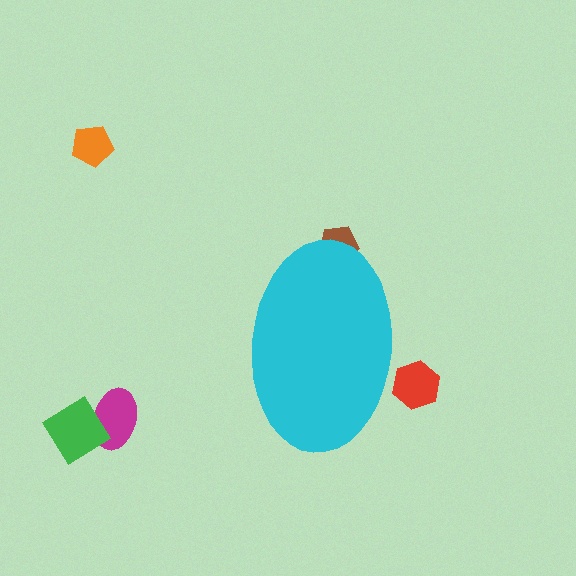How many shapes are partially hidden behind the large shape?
2 shapes are partially hidden.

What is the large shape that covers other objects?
A cyan ellipse.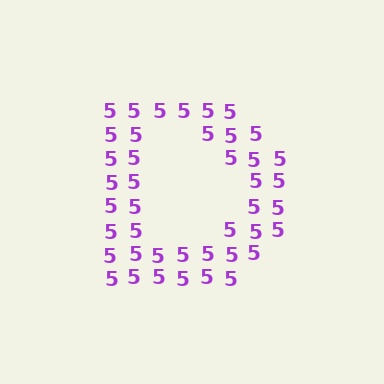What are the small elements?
The small elements are digit 5's.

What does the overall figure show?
The overall figure shows the letter D.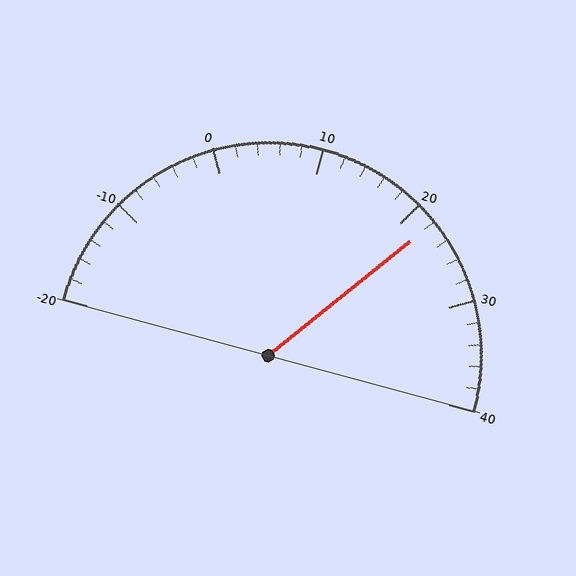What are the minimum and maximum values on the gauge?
The gauge ranges from -20 to 40.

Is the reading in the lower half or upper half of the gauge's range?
The reading is in the upper half of the range (-20 to 40).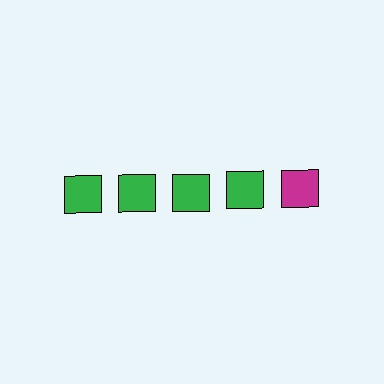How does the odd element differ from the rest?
It has a different color: magenta instead of green.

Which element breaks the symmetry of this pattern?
The magenta square in the top row, rightmost column breaks the symmetry. All other shapes are green squares.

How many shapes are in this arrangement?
There are 5 shapes arranged in a grid pattern.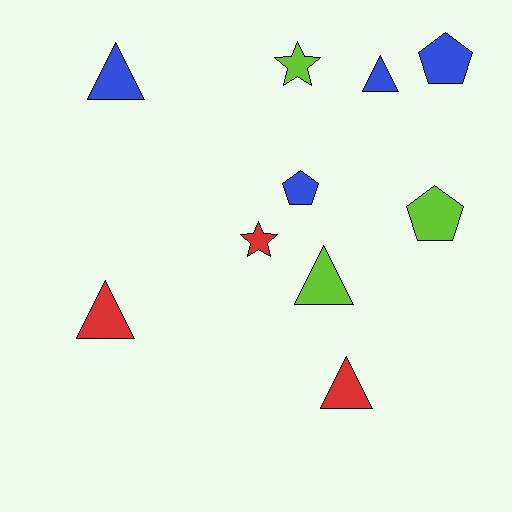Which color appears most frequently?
Blue, with 4 objects.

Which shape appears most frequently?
Triangle, with 5 objects.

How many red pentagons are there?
There are no red pentagons.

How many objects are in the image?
There are 10 objects.